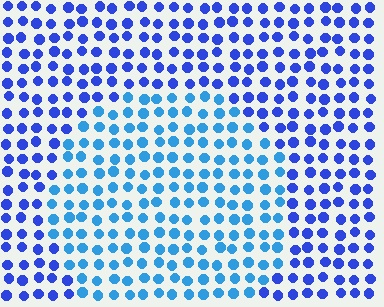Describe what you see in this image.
The image is filled with small blue elements in a uniform arrangement. A circle-shaped region is visible where the elements are tinted to a slightly different hue, forming a subtle color boundary.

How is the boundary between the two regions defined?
The boundary is defined purely by a slight shift in hue (about 30 degrees). Spacing, size, and orientation are identical on both sides.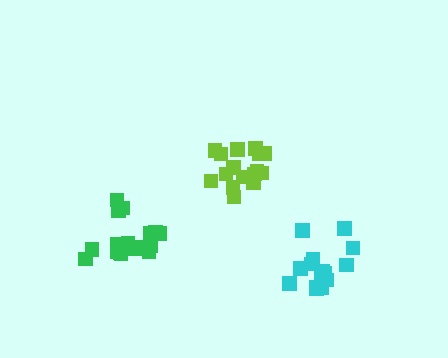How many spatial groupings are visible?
There are 3 spatial groupings.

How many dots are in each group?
Group 1: 16 dots, Group 2: 15 dots, Group 3: 18 dots (49 total).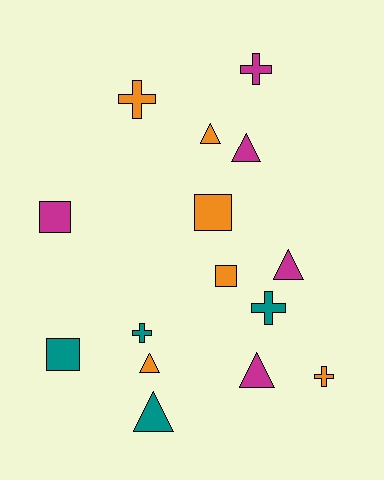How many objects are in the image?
There are 15 objects.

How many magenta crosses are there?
There is 1 magenta cross.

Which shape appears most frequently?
Triangle, with 6 objects.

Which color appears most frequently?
Orange, with 6 objects.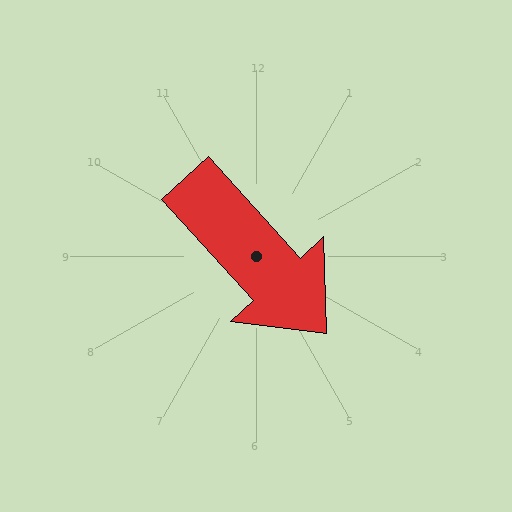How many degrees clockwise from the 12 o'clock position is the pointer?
Approximately 138 degrees.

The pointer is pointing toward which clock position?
Roughly 5 o'clock.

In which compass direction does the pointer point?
Southeast.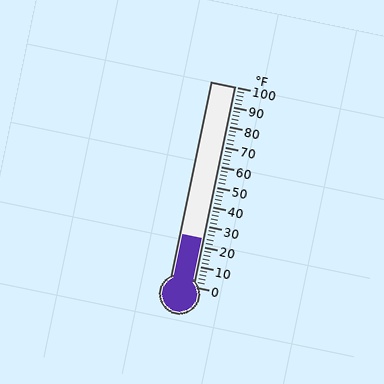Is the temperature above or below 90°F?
The temperature is below 90°F.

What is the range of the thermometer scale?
The thermometer scale ranges from 0°F to 100°F.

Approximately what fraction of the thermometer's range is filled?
The thermometer is filled to approximately 25% of its range.